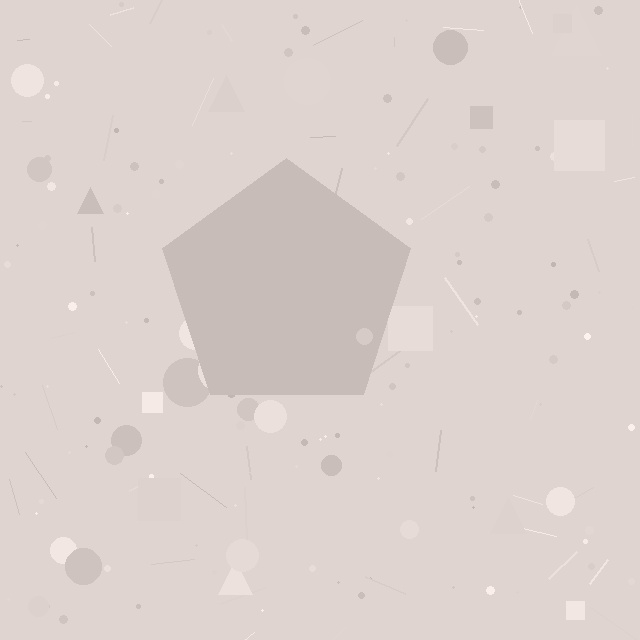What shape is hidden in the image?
A pentagon is hidden in the image.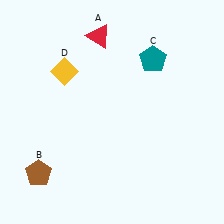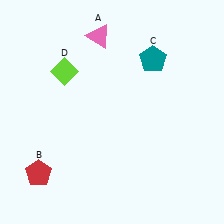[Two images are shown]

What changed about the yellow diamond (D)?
In Image 1, D is yellow. In Image 2, it changed to lime.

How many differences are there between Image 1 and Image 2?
There are 3 differences between the two images.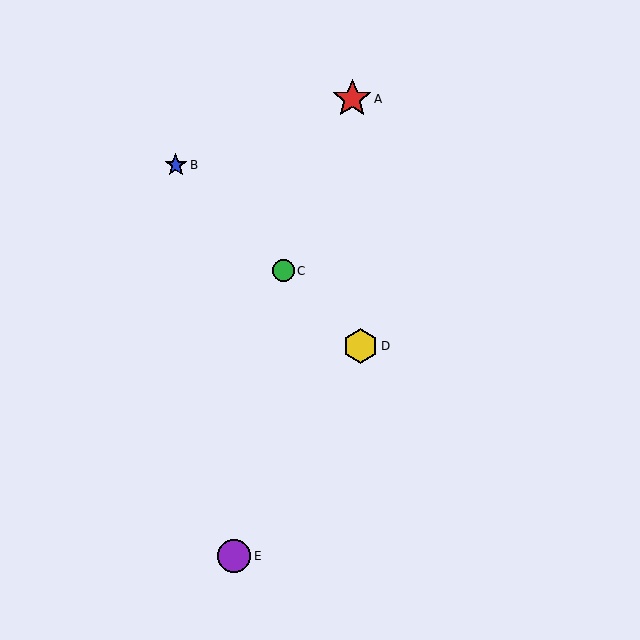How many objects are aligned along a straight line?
3 objects (B, C, D) are aligned along a straight line.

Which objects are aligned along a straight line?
Objects B, C, D are aligned along a straight line.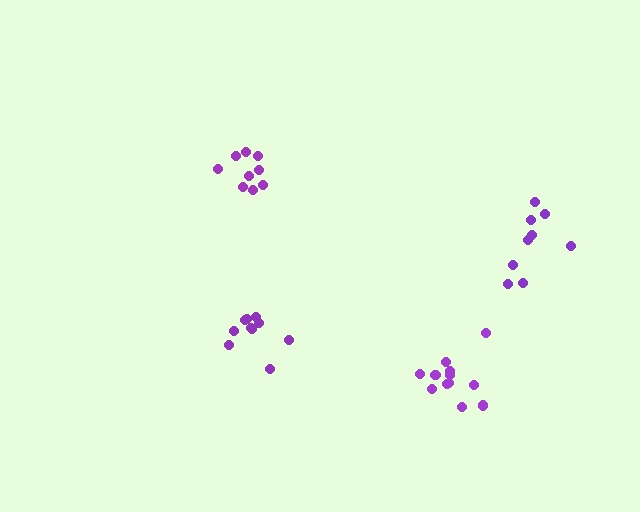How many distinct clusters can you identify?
There are 4 distinct clusters.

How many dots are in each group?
Group 1: 12 dots, Group 2: 9 dots, Group 3: 9 dots, Group 4: 10 dots (40 total).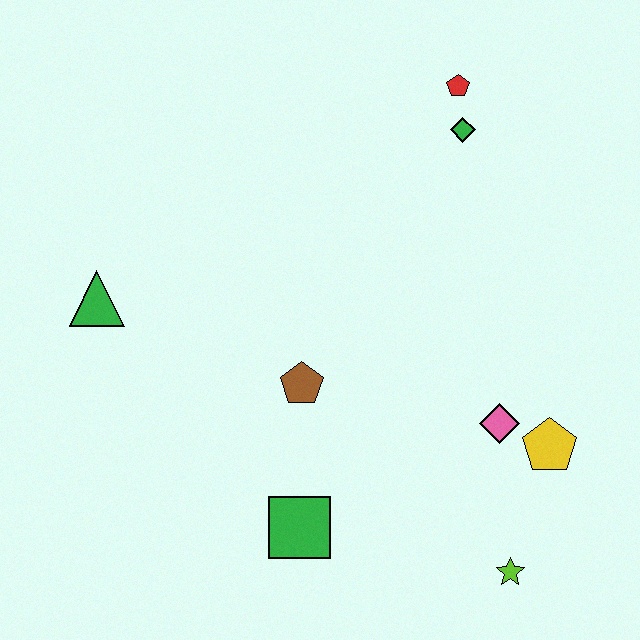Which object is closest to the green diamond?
The red pentagon is closest to the green diamond.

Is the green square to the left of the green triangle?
No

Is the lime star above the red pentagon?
No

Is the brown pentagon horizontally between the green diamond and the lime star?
No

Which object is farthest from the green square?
The red pentagon is farthest from the green square.